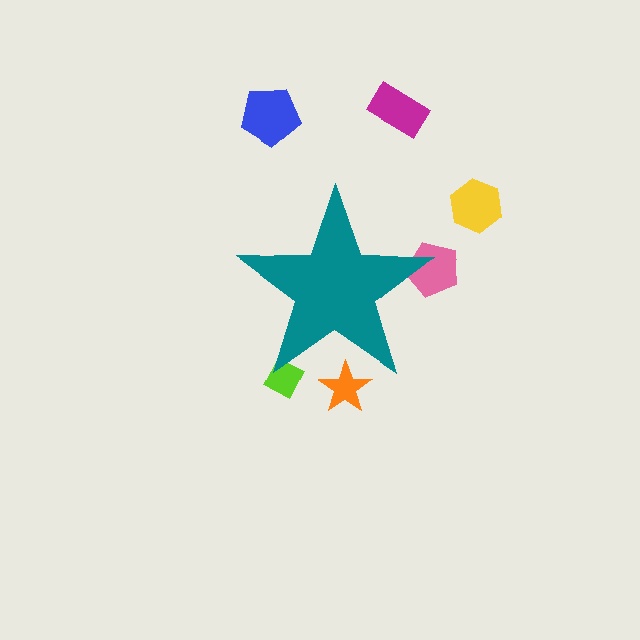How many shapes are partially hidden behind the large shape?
3 shapes are partially hidden.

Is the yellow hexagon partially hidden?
No, the yellow hexagon is fully visible.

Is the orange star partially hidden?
Yes, the orange star is partially hidden behind the teal star.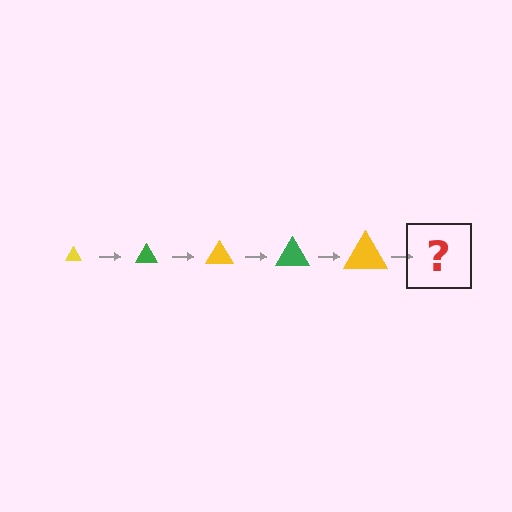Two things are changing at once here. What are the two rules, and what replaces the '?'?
The two rules are that the triangle grows larger each step and the color cycles through yellow and green. The '?' should be a green triangle, larger than the previous one.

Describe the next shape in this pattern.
It should be a green triangle, larger than the previous one.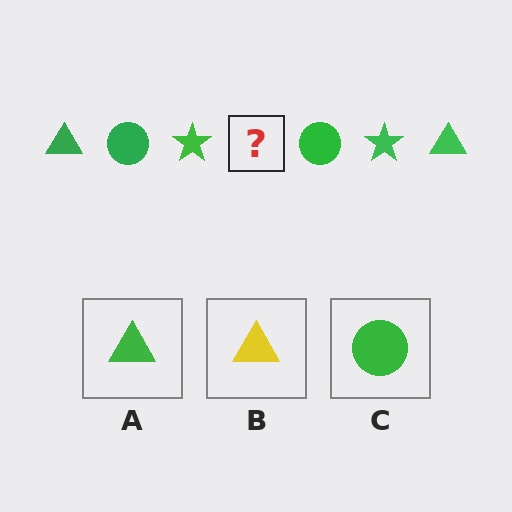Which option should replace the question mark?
Option A.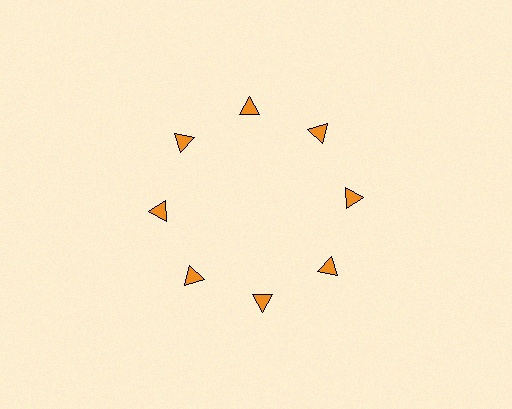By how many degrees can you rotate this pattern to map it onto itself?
The pattern maps onto itself every 45 degrees of rotation.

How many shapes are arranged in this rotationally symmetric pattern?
There are 8 shapes, arranged in 8 groups of 1.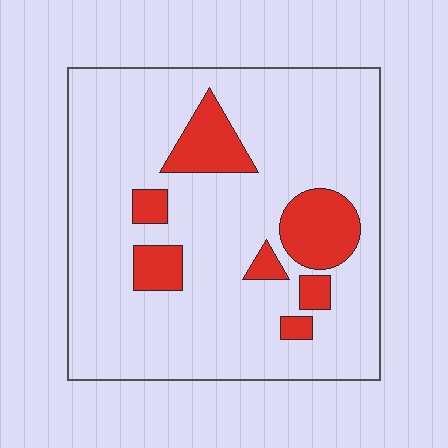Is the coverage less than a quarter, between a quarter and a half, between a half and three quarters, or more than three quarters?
Less than a quarter.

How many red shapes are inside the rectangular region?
7.